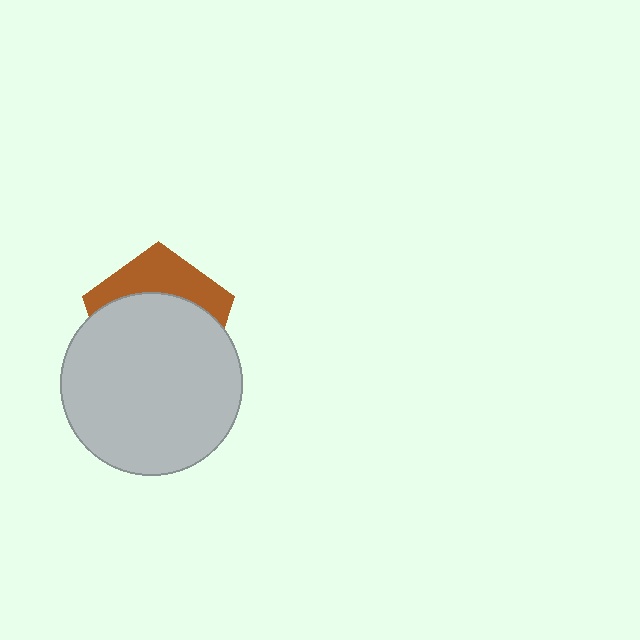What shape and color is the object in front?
The object in front is a light gray circle.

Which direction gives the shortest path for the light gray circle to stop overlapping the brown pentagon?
Moving down gives the shortest separation.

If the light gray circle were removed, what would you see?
You would see the complete brown pentagon.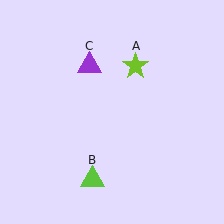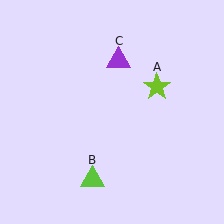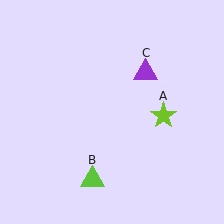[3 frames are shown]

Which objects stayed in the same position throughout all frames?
Lime triangle (object B) remained stationary.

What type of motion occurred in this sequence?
The lime star (object A), purple triangle (object C) rotated clockwise around the center of the scene.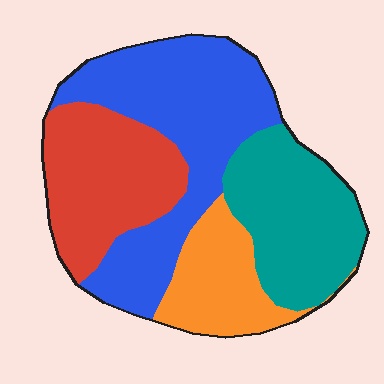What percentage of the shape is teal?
Teal takes up about one quarter (1/4) of the shape.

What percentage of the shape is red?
Red takes up about one quarter (1/4) of the shape.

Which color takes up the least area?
Orange, at roughly 15%.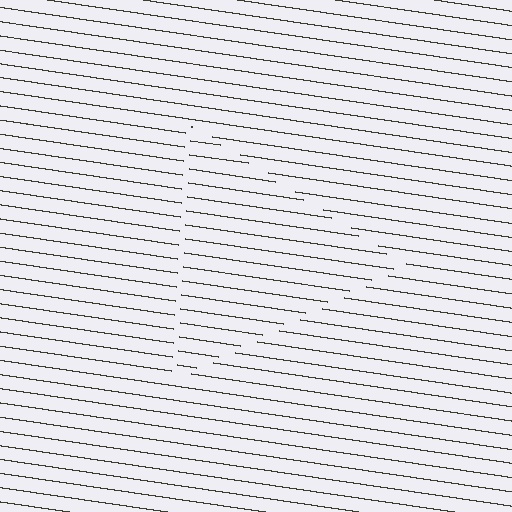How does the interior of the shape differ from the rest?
The interior of the shape contains the same grating, shifted by half a period — the contour is defined by the phase discontinuity where line-ends from the inner and outer gratings abut.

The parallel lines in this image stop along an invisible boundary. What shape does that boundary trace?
An illusory triangle. The interior of the shape contains the same grating, shifted by half a period — the contour is defined by the phase discontinuity where line-ends from the inner and outer gratings abut.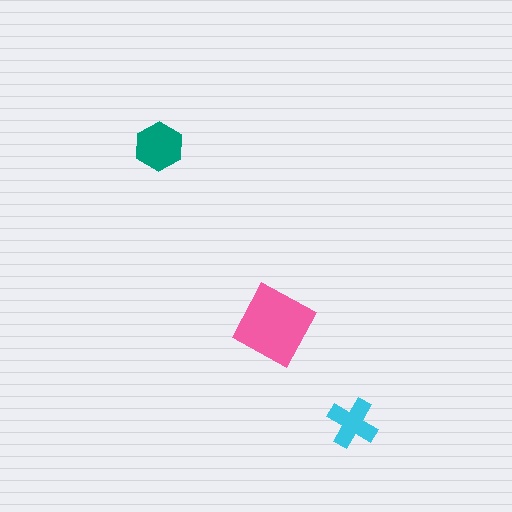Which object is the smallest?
The cyan cross.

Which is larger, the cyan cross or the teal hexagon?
The teal hexagon.